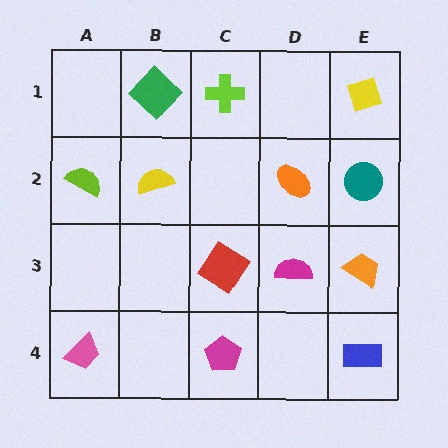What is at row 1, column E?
A yellow diamond.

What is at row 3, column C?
A red diamond.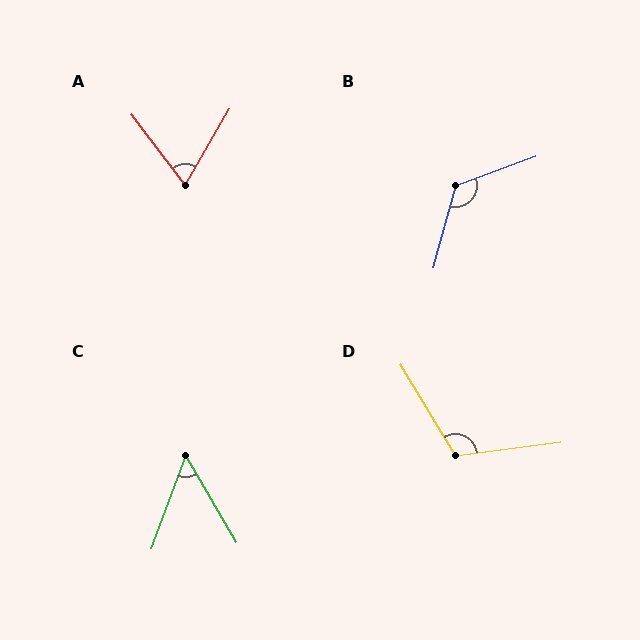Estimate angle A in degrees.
Approximately 68 degrees.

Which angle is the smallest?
C, at approximately 51 degrees.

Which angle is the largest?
B, at approximately 126 degrees.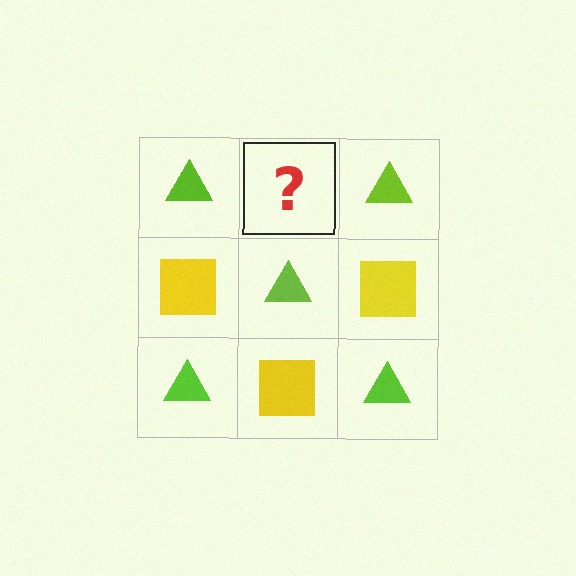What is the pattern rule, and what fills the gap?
The rule is that it alternates lime triangle and yellow square in a checkerboard pattern. The gap should be filled with a yellow square.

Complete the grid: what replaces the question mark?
The question mark should be replaced with a yellow square.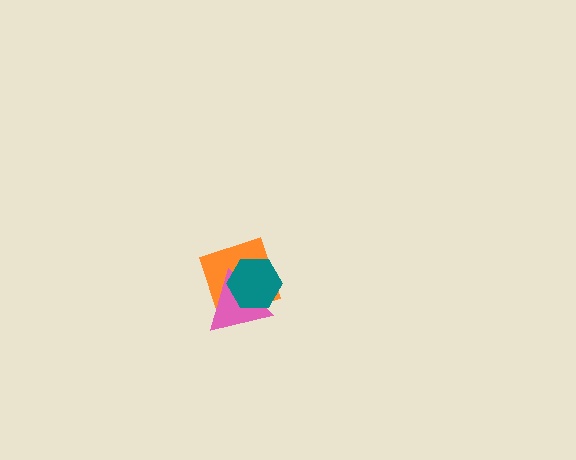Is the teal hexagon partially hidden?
No, no other shape covers it.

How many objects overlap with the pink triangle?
2 objects overlap with the pink triangle.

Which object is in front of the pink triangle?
The teal hexagon is in front of the pink triangle.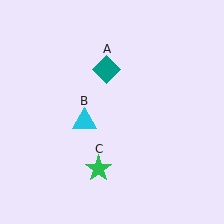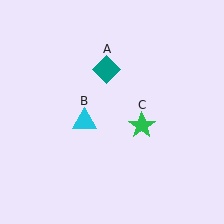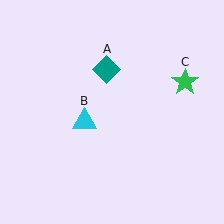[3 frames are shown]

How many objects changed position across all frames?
1 object changed position: green star (object C).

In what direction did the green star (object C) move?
The green star (object C) moved up and to the right.